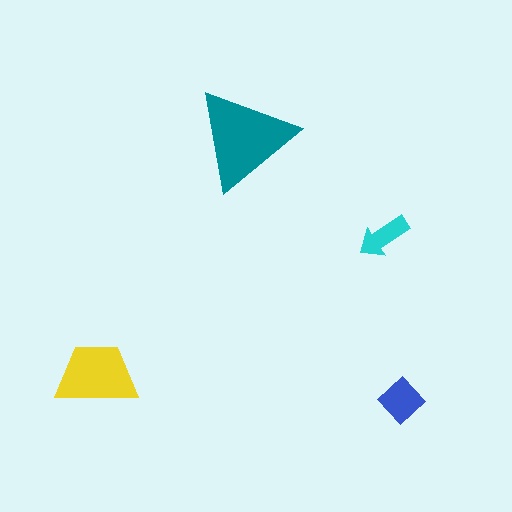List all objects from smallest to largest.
The cyan arrow, the blue diamond, the yellow trapezoid, the teal triangle.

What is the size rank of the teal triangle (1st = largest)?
1st.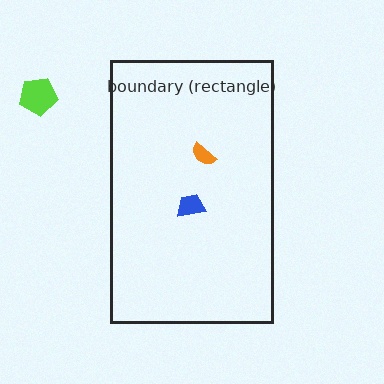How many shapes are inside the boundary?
2 inside, 1 outside.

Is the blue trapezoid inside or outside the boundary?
Inside.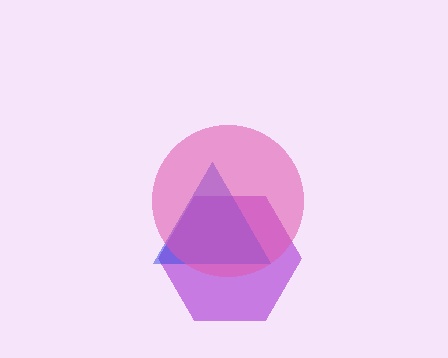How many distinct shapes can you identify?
There are 3 distinct shapes: a purple hexagon, a blue triangle, a pink circle.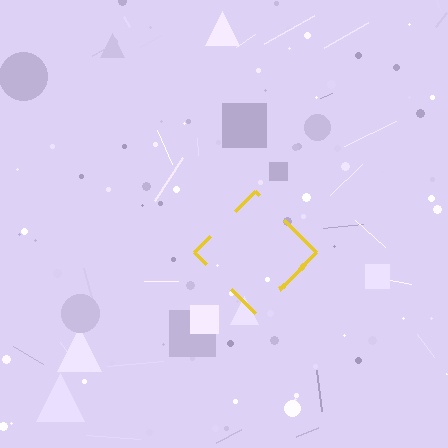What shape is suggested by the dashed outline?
The dashed outline suggests a diamond.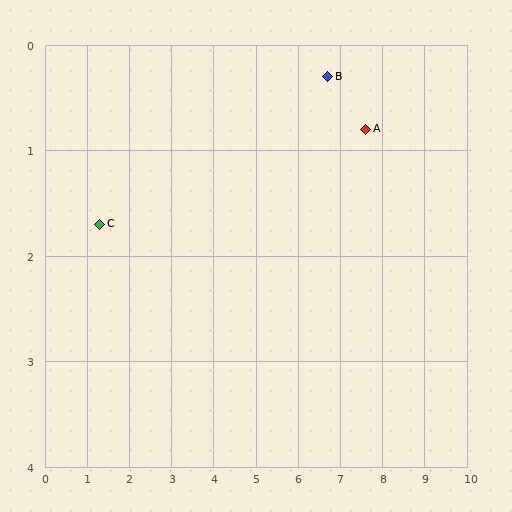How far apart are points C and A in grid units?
Points C and A are about 6.4 grid units apart.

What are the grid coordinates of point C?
Point C is at approximately (1.3, 1.7).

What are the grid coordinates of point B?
Point B is at approximately (6.7, 0.3).